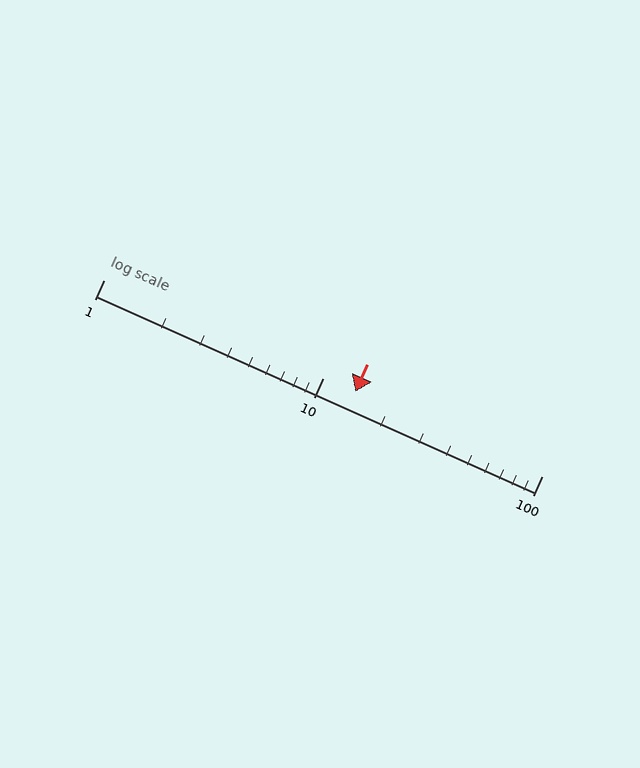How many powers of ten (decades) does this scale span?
The scale spans 2 decades, from 1 to 100.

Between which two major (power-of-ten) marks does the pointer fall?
The pointer is between 10 and 100.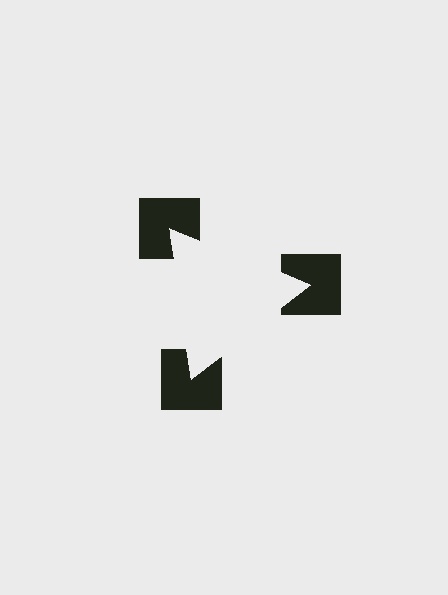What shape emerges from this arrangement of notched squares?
An illusory triangle — its edges are inferred from the aligned wedge cuts in the notched squares, not physically drawn.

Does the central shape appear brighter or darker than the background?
It typically appears slightly brighter than the background, even though no actual brightness change is drawn.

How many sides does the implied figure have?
3 sides.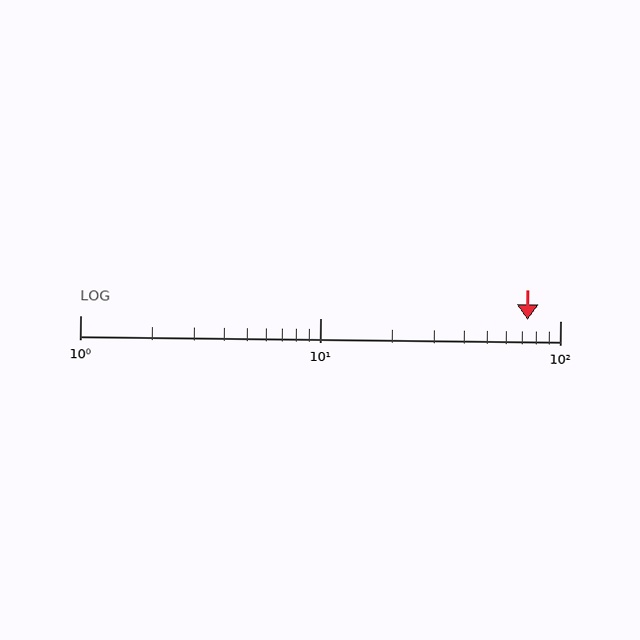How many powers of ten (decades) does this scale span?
The scale spans 2 decades, from 1 to 100.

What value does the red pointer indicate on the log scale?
The pointer indicates approximately 73.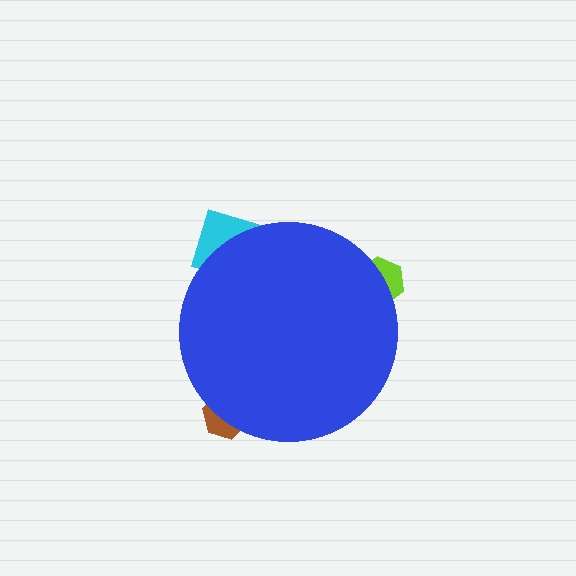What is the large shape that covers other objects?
A blue circle.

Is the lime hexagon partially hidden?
Yes, the lime hexagon is partially hidden behind the blue circle.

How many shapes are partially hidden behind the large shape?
3 shapes are partially hidden.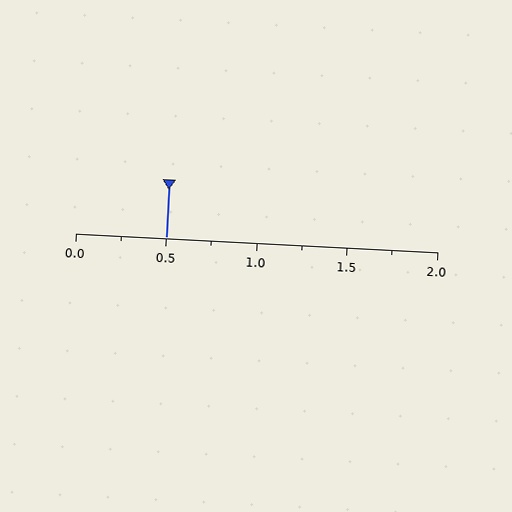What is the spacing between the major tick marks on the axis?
The major ticks are spaced 0.5 apart.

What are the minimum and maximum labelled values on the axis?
The axis runs from 0.0 to 2.0.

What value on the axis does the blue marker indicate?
The marker indicates approximately 0.5.